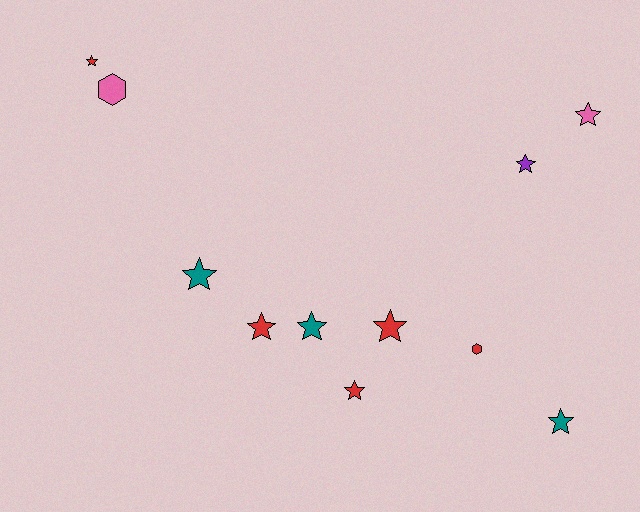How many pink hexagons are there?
There is 1 pink hexagon.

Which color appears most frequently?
Red, with 5 objects.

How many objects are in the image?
There are 11 objects.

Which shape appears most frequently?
Star, with 9 objects.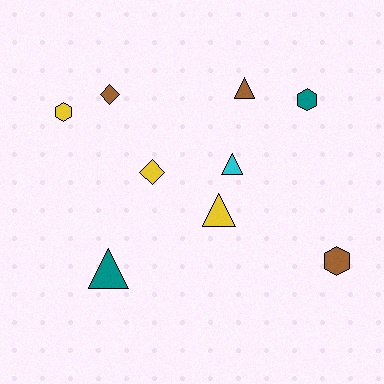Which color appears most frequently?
Brown, with 3 objects.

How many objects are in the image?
There are 9 objects.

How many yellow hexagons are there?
There is 1 yellow hexagon.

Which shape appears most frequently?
Triangle, with 4 objects.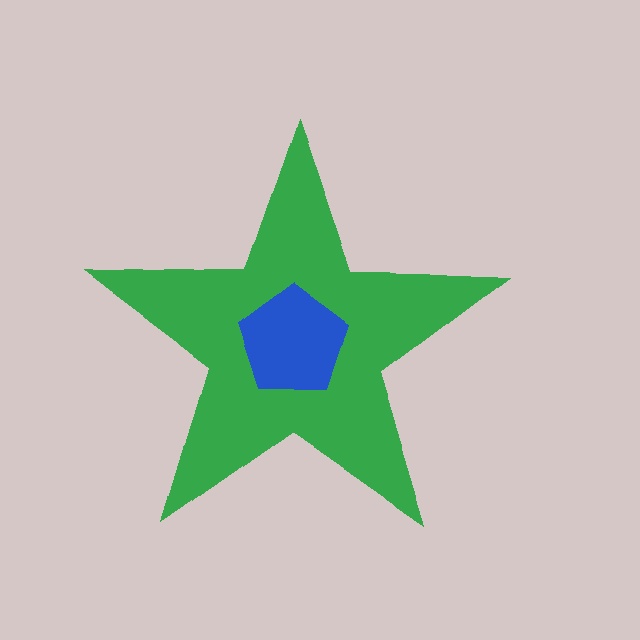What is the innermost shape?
The blue pentagon.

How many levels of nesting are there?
2.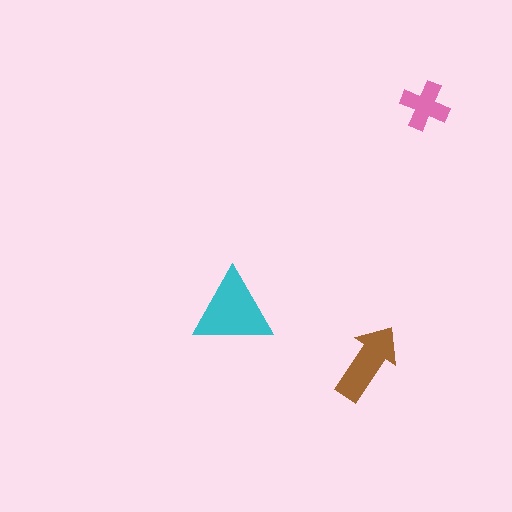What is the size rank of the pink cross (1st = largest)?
3rd.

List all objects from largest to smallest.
The cyan triangle, the brown arrow, the pink cross.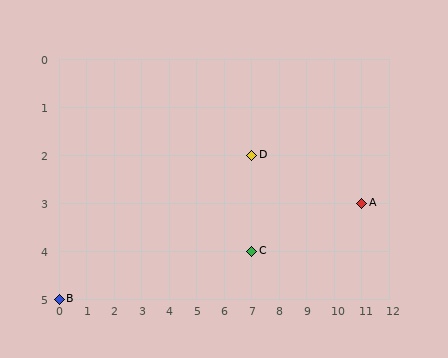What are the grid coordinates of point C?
Point C is at grid coordinates (7, 4).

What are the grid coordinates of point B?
Point B is at grid coordinates (0, 5).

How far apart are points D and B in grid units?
Points D and B are 7 columns and 3 rows apart (about 7.6 grid units diagonally).